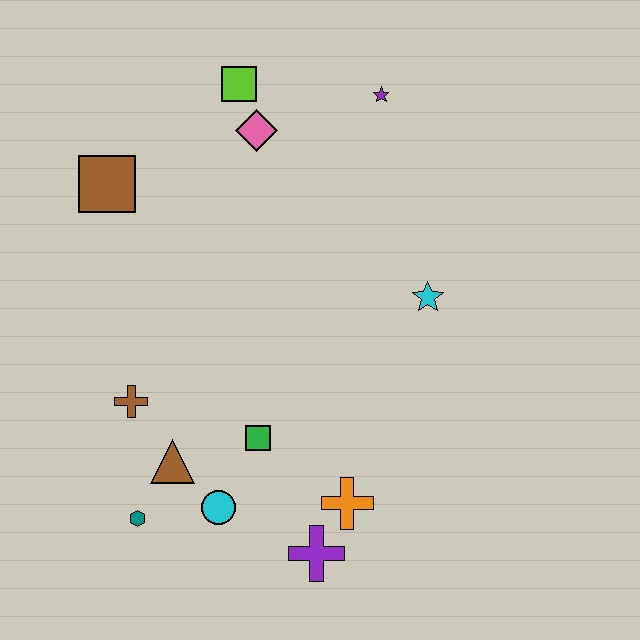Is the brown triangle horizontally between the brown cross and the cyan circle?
Yes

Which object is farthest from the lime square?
The purple cross is farthest from the lime square.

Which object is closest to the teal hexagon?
The brown triangle is closest to the teal hexagon.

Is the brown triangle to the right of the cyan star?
No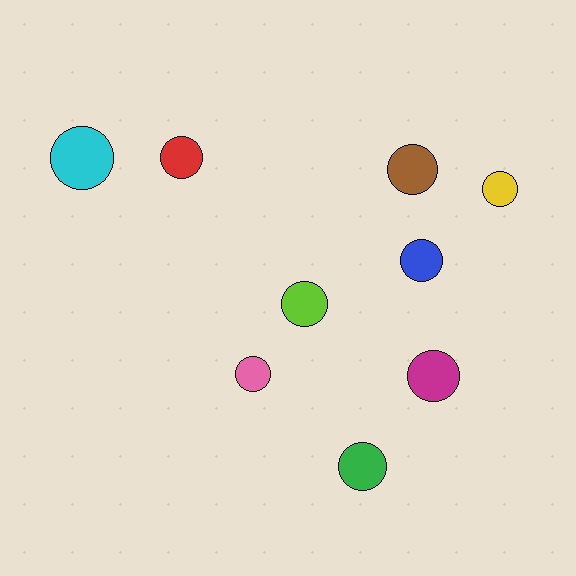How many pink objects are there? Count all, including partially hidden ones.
There is 1 pink object.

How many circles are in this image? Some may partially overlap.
There are 9 circles.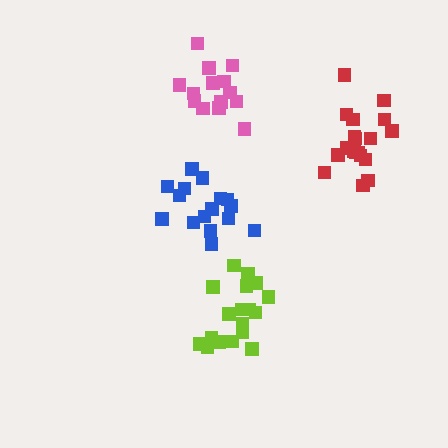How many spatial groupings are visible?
There are 4 spatial groupings.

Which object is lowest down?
The lime cluster is bottommost.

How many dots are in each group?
Group 1: 19 dots, Group 2: 16 dots, Group 3: 18 dots, Group 4: 14 dots (67 total).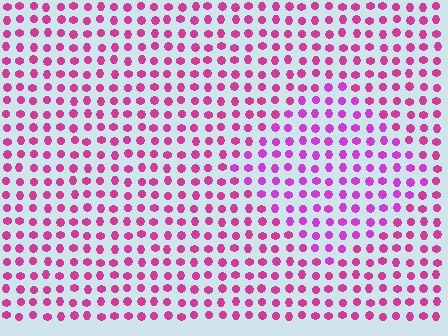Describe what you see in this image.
The image is filled with small magenta elements in a uniform arrangement. A diamond-shaped region is visible where the elements are tinted to a slightly different hue, forming a subtle color boundary.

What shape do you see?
I see a diamond.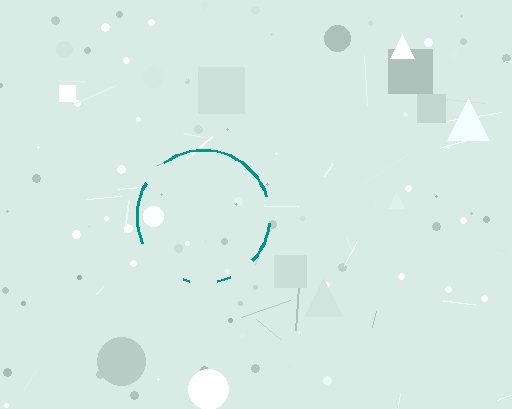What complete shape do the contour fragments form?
The contour fragments form a circle.